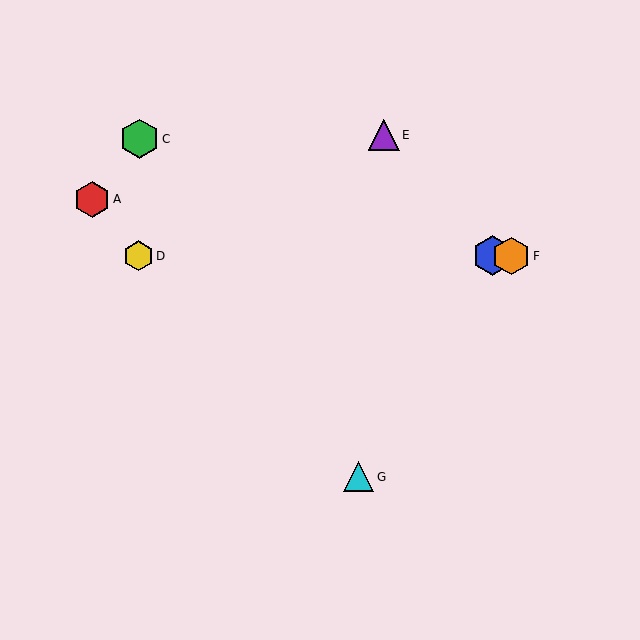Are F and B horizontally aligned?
Yes, both are at y≈256.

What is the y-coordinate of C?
Object C is at y≈139.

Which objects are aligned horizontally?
Objects B, D, F are aligned horizontally.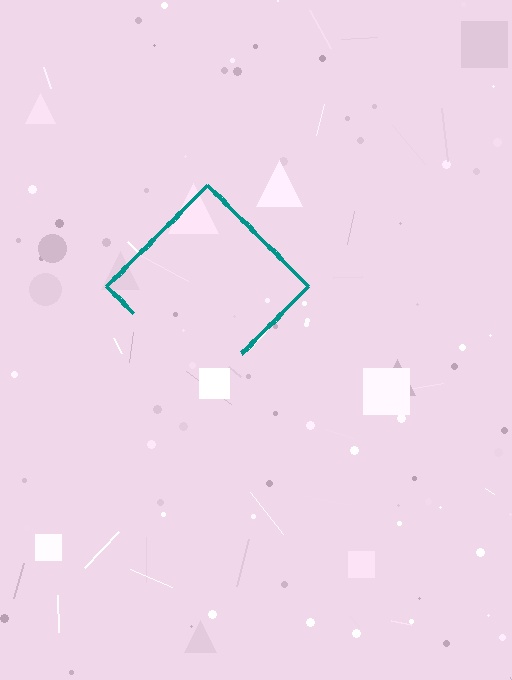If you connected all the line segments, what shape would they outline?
They would outline a diamond.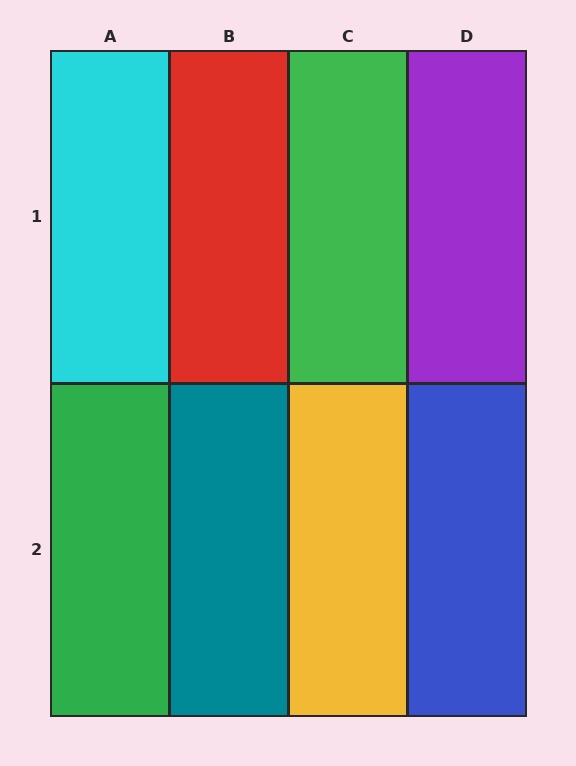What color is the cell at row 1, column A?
Cyan.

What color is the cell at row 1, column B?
Red.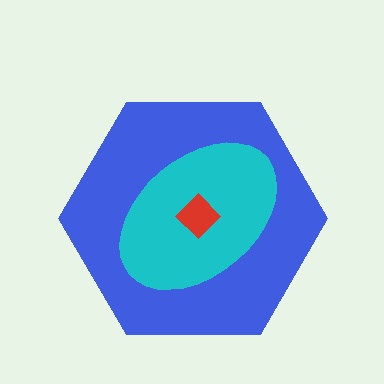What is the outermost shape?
The blue hexagon.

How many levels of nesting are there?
3.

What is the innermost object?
The red diamond.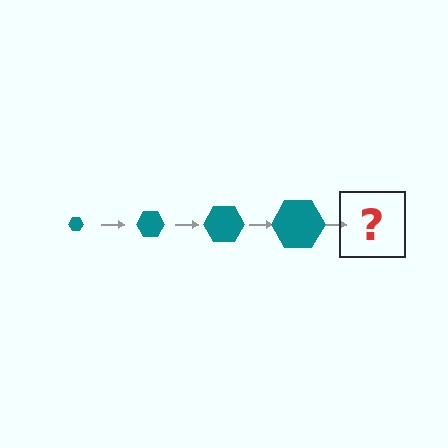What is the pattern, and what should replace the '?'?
The pattern is that the hexagon gets progressively larger each step. The '?' should be a teal hexagon, larger than the previous one.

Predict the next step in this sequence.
The next step is a teal hexagon, larger than the previous one.